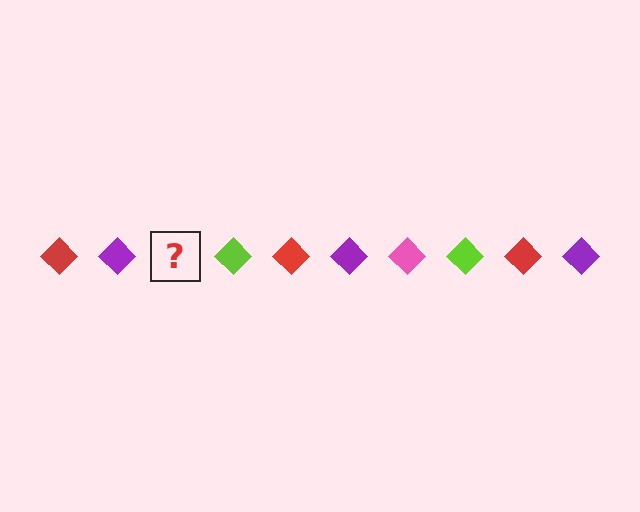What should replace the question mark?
The question mark should be replaced with a pink diamond.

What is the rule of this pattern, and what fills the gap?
The rule is that the pattern cycles through red, purple, pink, lime diamonds. The gap should be filled with a pink diamond.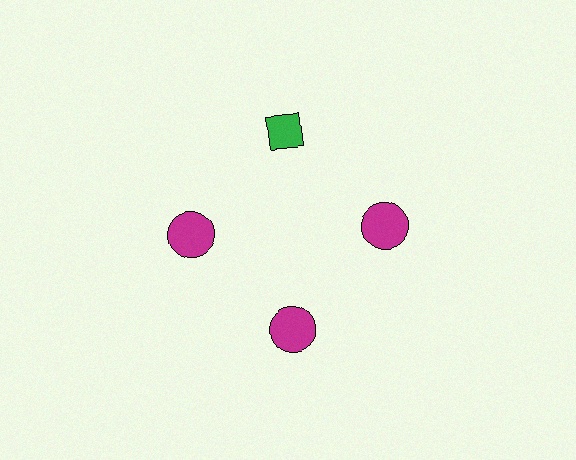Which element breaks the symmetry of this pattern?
The green diamond at roughly the 12 o'clock position breaks the symmetry. All other shapes are magenta circles.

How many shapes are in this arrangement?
There are 4 shapes arranged in a ring pattern.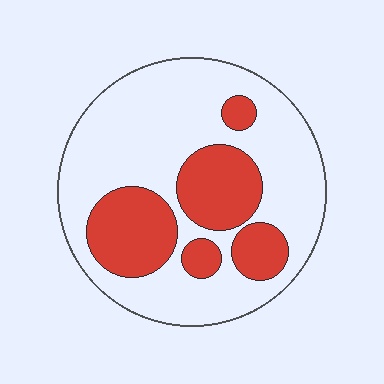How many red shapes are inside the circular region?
5.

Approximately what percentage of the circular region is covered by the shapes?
Approximately 30%.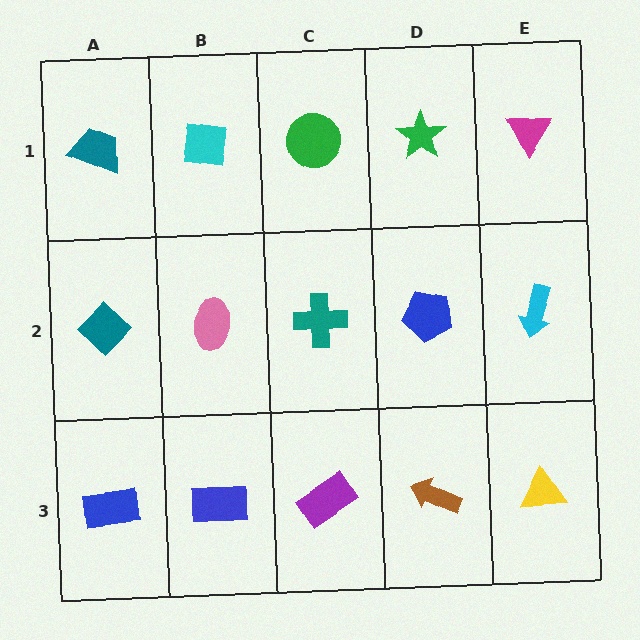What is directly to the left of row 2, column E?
A blue pentagon.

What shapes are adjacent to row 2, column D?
A green star (row 1, column D), a brown arrow (row 3, column D), a teal cross (row 2, column C), a cyan arrow (row 2, column E).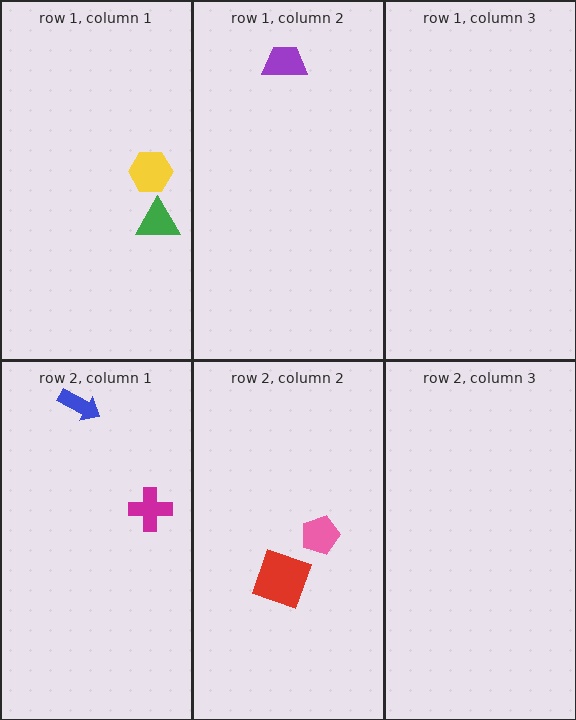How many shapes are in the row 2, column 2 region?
2.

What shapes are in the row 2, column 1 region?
The blue arrow, the magenta cross.